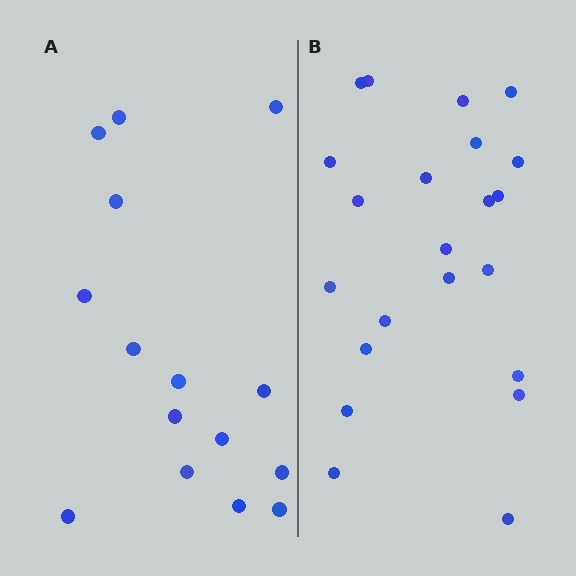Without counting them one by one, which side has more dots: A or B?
Region B (the right region) has more dots.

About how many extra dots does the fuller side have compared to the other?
Region B has roughly 8 or so more dots than region A.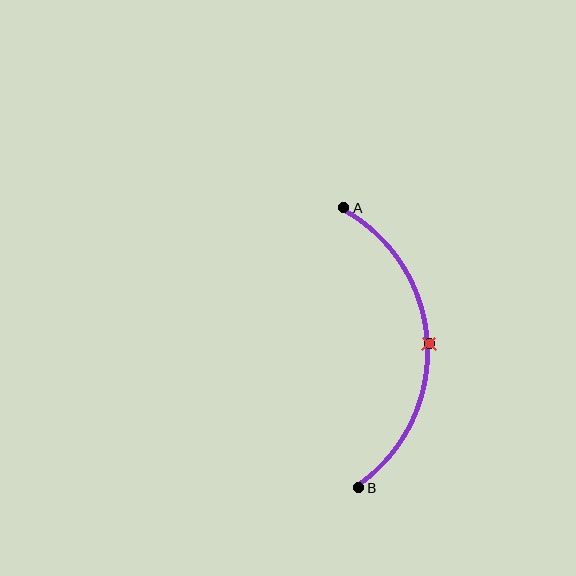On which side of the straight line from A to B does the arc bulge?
The arc bulges to the right of the straight line connecting A and B.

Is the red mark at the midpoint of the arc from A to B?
Yes. The red mark lies on the arc at equal arc-length from both A and B — it is the arc midpoint.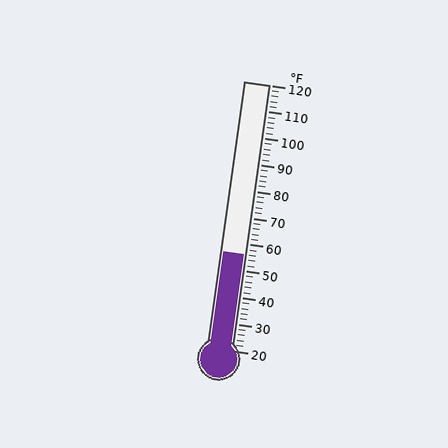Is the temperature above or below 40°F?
The temperature is above 40°F.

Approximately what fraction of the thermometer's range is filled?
The thermometer is filled to approximately 35% of its range.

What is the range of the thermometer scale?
The thermometer scale ranges from 20°F to 120°F.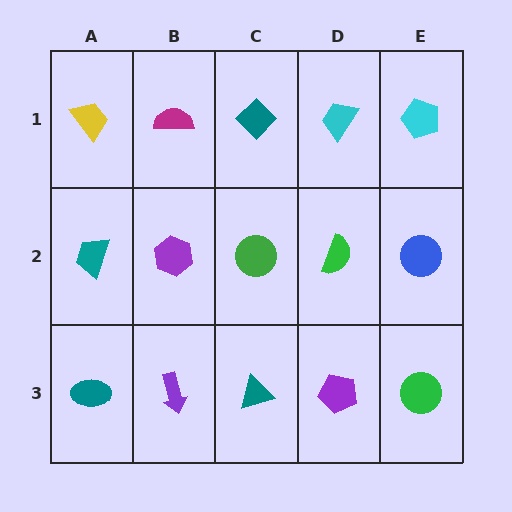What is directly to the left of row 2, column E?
A green semicircle.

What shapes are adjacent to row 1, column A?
A teal trapezoid (row 2, column A), a magenta semicircle (row 1, column B).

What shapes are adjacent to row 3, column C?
A green circle (row 2, column C), a purple arrow (row 3, column B), a purple pentagon (row 3, column D).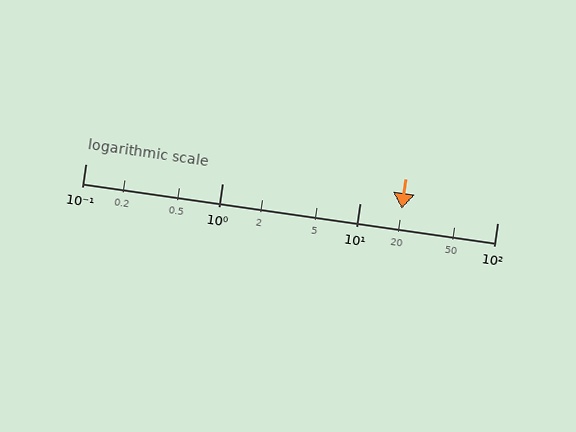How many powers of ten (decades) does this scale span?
The scale spans 3 decades, from 0.1 to 100.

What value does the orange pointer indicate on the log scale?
The pointer indicates approximately 20.